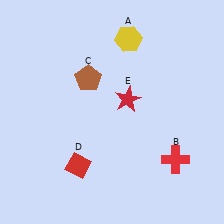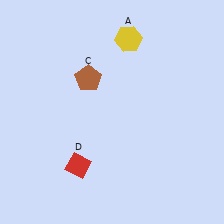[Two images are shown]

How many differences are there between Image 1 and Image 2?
There are 2 differences between the two images.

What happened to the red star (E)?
The red star (E) was removed in Image 2. It was in the top-right area of Image 1.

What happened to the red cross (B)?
The red cross (B) was removed in Image 2. It was in the bottom-right area of Image 1.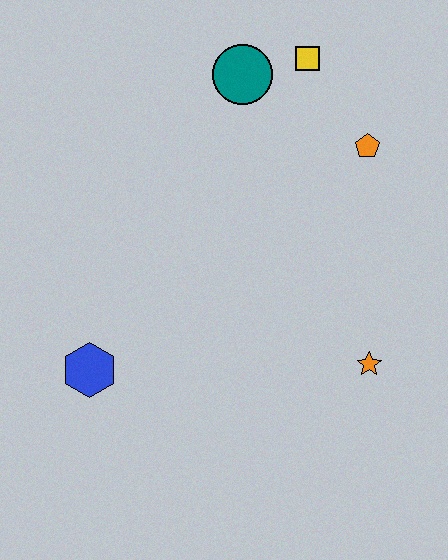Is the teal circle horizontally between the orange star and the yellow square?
No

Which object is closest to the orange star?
The orange pentagon is closest to the orange star.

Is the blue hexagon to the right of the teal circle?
No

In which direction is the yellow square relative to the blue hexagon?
The yellow square is above the blue hexagon.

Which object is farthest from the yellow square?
The blue hexagon is farthest from the yellow square.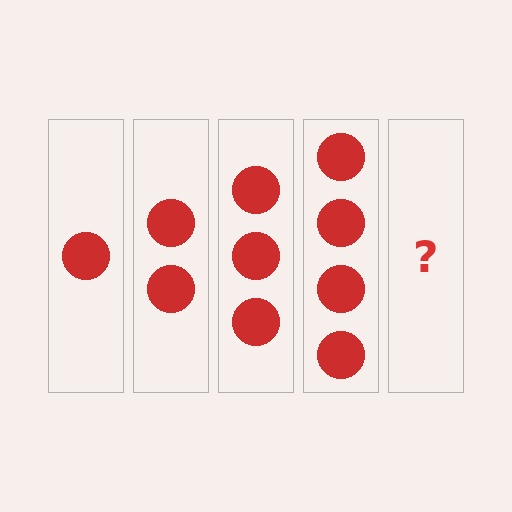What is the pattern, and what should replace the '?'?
The pattern is that each step adds one more circle. The '?' should be 5 circles.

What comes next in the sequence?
The next element should be 5 circles.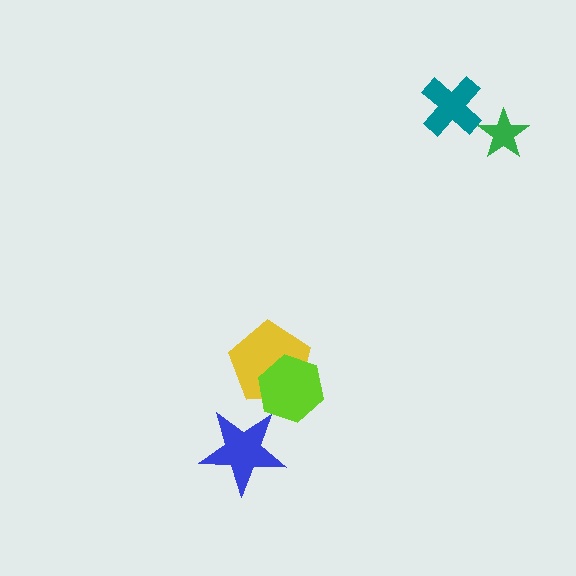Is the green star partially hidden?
No, no other shape covers it.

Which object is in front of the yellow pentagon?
The lime hexagon is in front of the yellow pentagon.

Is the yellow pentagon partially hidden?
Yes, it is partially covered by another shape.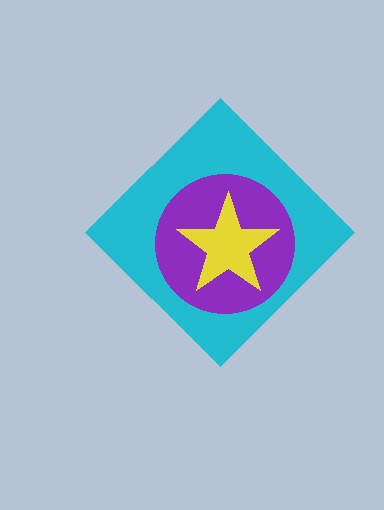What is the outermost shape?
The cyan diamond.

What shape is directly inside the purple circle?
The yellow star.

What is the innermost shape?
The yellow star.